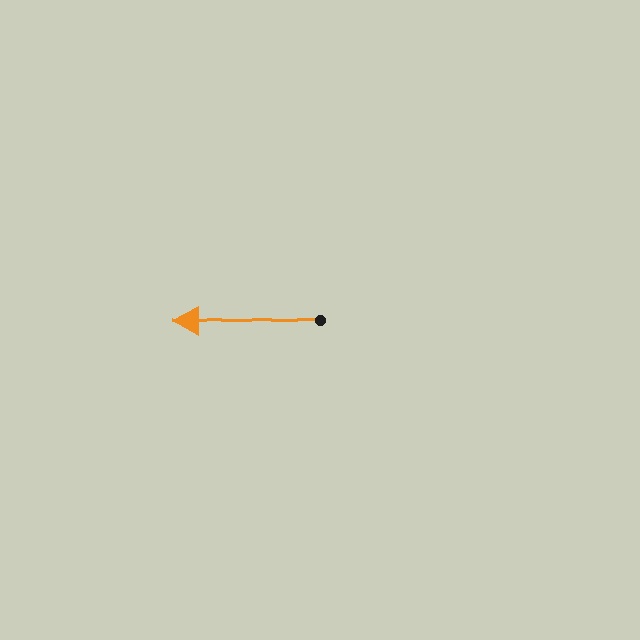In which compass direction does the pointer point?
West.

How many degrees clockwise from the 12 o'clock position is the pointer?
Approximately 271 degrees.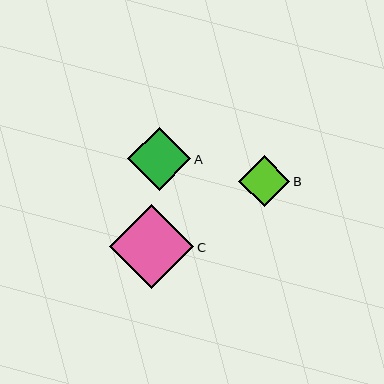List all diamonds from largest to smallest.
From largest to smallest: C, A, B.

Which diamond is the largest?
Diamond C is the largest with a size of approximately 84 pixels.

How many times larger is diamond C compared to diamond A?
Diamond C is approximately 1.3 times the size of diamond A.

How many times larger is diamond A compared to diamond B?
Diamond A is approximately 1.2 times the size of diamond B.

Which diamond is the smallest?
Diamond B is the smallest with a size of approximately 51 pixels.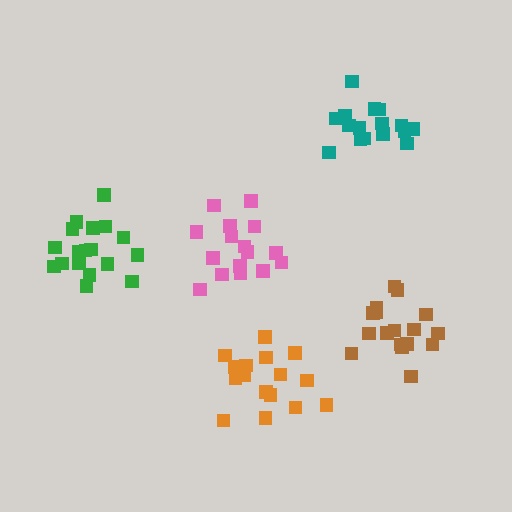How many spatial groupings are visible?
There are 5 spatial groupings.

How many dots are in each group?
Group 1: 17 dots, Group 2: 16 dots, Group 3: 17 dots, Group 4: 16 dots, Group 5: 19 dots (85 total).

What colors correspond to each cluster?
The clusters are colored: brown, pink, orange, teal, green.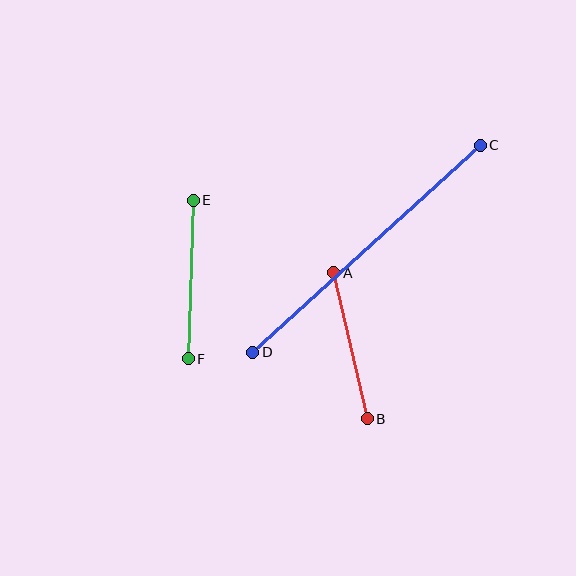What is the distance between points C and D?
The distance is approximately 307 pixels.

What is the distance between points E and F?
The distance is approximately 159 pixels.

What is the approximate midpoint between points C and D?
The midpoint is at approximately (366, 249) pixels.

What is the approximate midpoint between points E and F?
The midpoint is at approximately (191, 279) pixels.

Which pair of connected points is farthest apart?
Points C and D are farthest apart.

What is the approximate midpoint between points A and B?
The midpoint is at approximately (350, 346) pixels.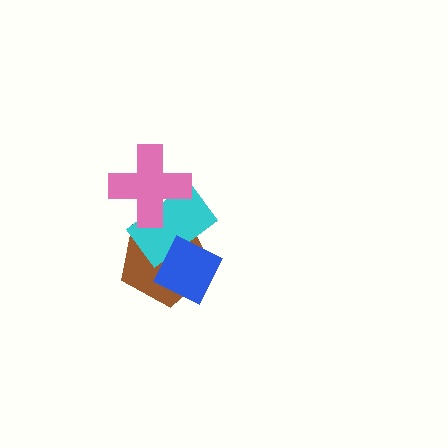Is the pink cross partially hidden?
No, no other shape covers it.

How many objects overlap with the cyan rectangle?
3 objects overlap with the cyan rectangle.